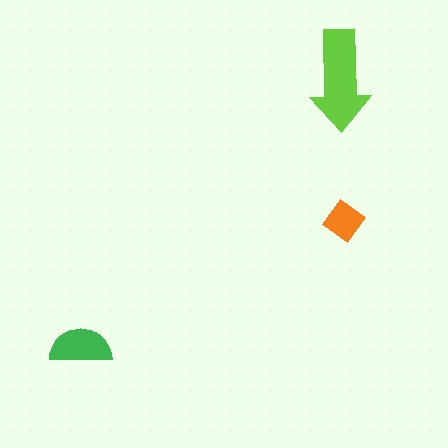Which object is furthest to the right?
The orange diamond is rightmost.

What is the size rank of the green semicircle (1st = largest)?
2nd.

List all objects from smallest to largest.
The orange diamond, the green semicircle, the lime arrow.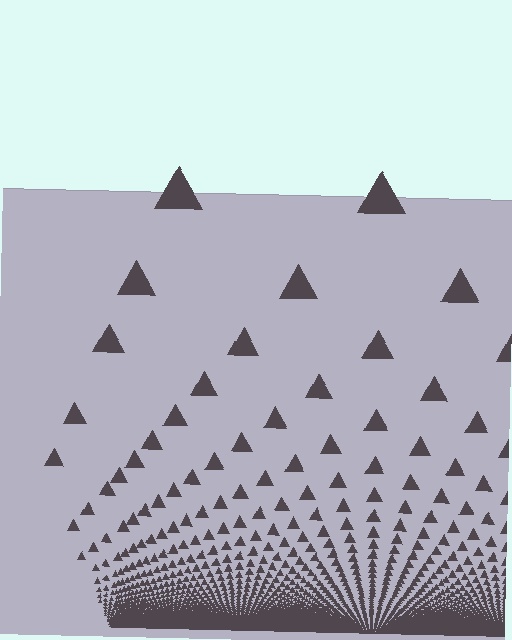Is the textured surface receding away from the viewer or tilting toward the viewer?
The surface appears to tilt toward the viewer. Texture elements get larger and sparser toward the top.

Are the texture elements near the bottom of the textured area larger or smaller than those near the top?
Smaller. The gradient is inverted — elements near the bottom are smaller and denser.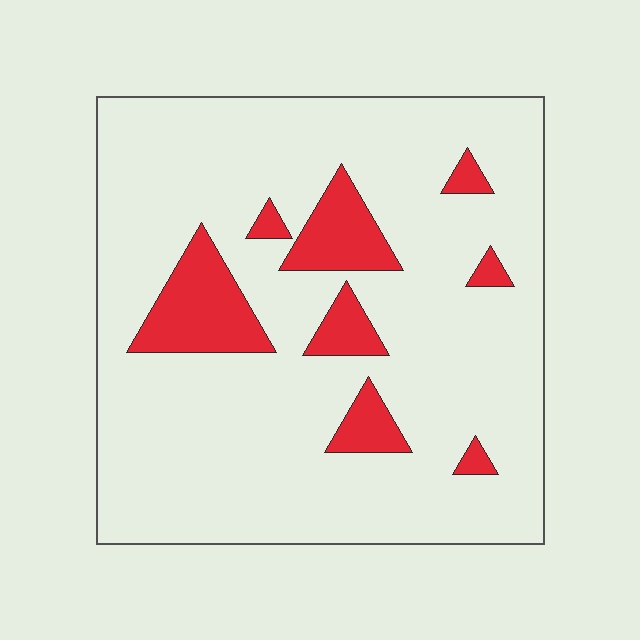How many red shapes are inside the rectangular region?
8.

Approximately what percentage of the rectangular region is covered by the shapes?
Approximately 15%.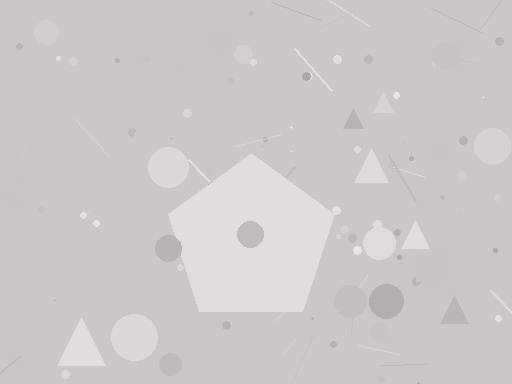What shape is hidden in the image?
A pentagon is hidden in the image.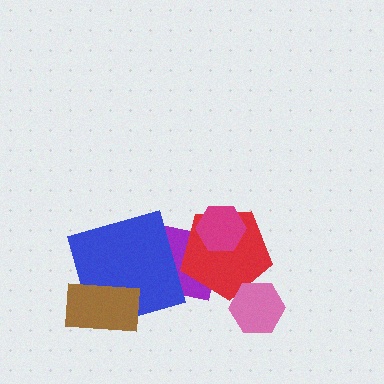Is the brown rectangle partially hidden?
No, no other shape covers it.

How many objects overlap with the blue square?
2 objects overlap with the blue square.